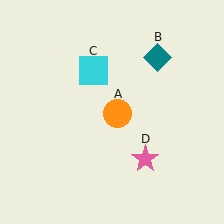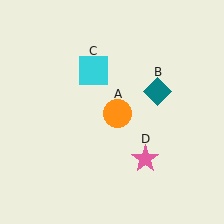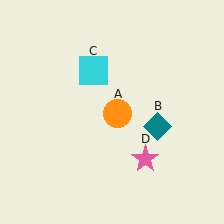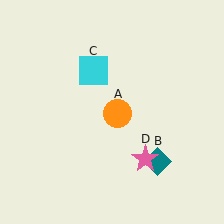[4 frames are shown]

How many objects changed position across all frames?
1 object changed position: teal diamond (object B).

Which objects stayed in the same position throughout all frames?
Orange circle (object A) and cyan square (object C) and pink star (object D) remained stationary.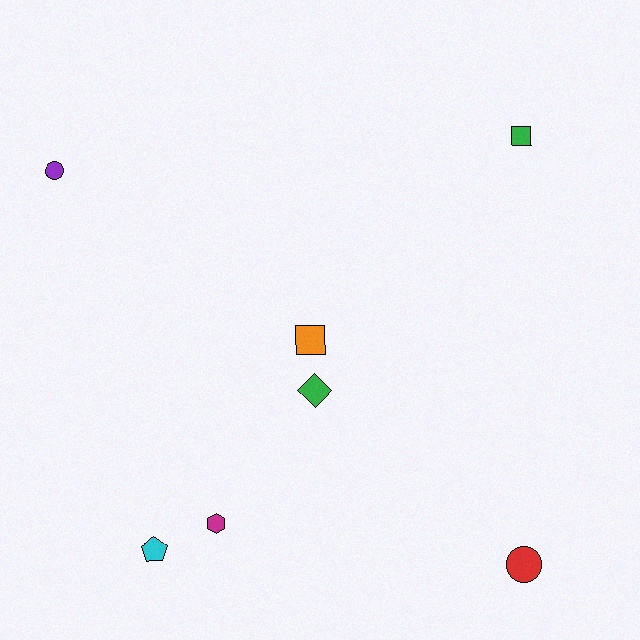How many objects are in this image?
There are 7 objects.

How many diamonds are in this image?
There is 1 diamond.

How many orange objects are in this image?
There is 1 orange object.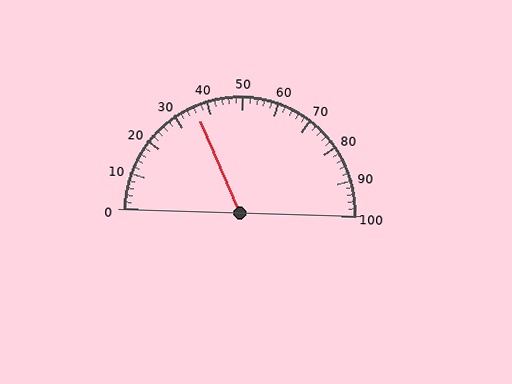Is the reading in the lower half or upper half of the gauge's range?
The reading is in the lower half of the range (0 to 100).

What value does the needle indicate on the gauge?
The needle indicates approximately 36.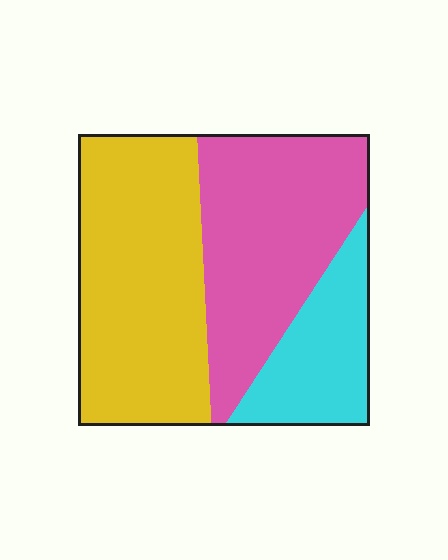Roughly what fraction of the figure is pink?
Pink takes up about three eighths (3/8) of the figure.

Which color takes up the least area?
Cyan, at roughly 20%.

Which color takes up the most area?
Yellow, at roughly 45%.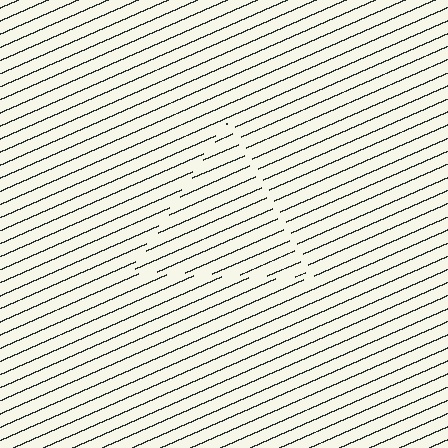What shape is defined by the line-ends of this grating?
An illusory triangle. The interior of the shape contains the same grating, shifted by half a period — the contour is defined by the phase discontinuity where line-ends from the inner and outer gratings abut.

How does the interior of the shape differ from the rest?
The interior of the shape contains the same grating, shifted by half a period — the contour is defined by the phase discontinuity where line-ends from the inner and outer gratings abut.